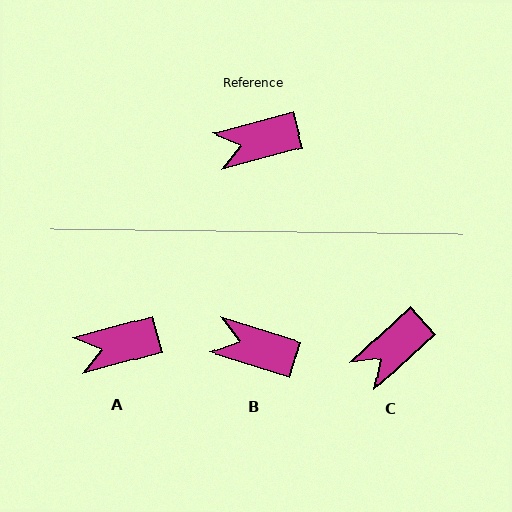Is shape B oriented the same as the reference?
No, it is off by about 33 degrees.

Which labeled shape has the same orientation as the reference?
A.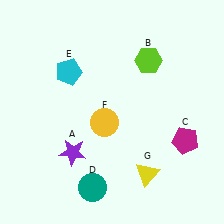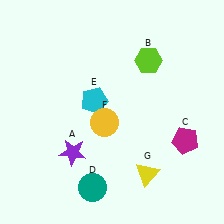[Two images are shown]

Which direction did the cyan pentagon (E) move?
The cyan pentagon (E) moved down.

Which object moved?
The cyan pentagon (E) moved down.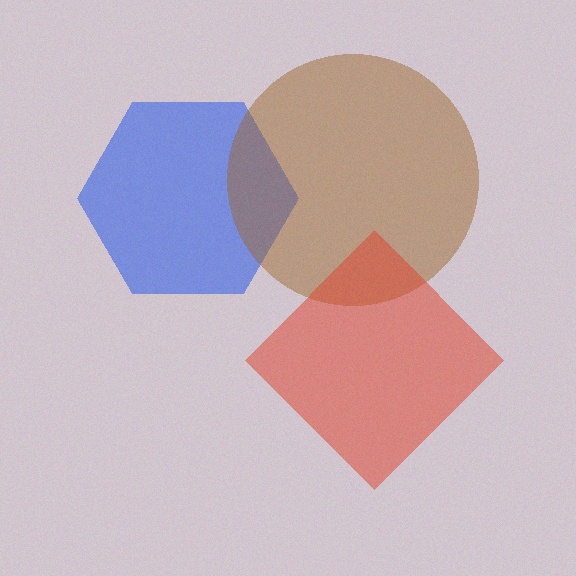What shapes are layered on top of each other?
The layered shapes are: a blue hexagon, a brown circle, a red diamond.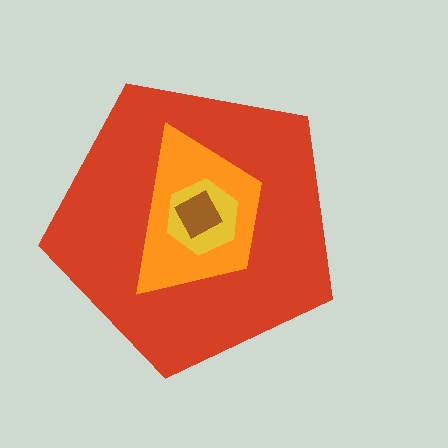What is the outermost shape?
The red pentagon.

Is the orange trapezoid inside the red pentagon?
Yes.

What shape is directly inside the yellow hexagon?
The brown diamond.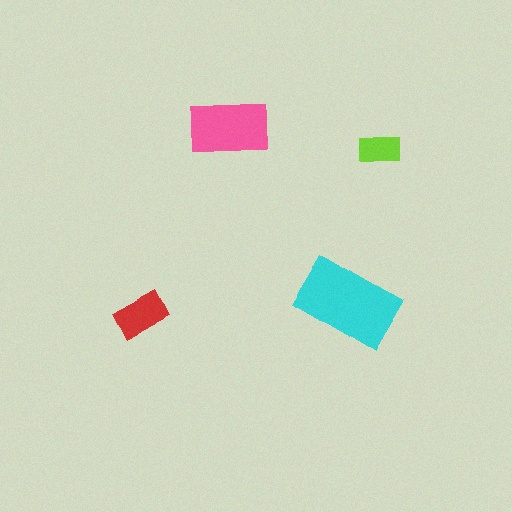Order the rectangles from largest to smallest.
the cyan one, the pink one, the red one, the lime one.